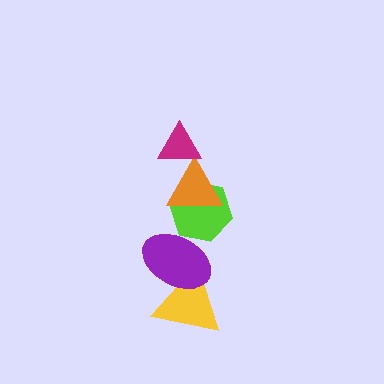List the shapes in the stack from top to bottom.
From top to bottom: the magenta triangle, the orange triangle, the lime hexagon, the purple ellipse, the yellow triangle.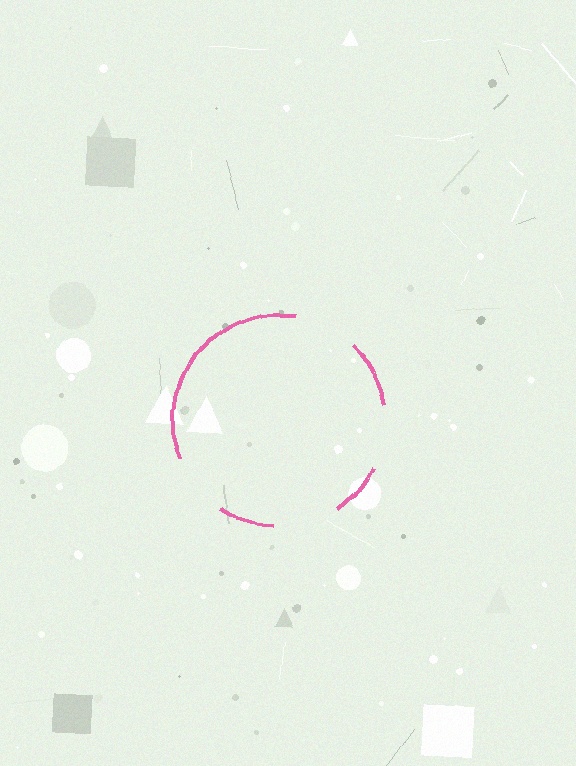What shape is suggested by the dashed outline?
The dashed outline suggests a circle.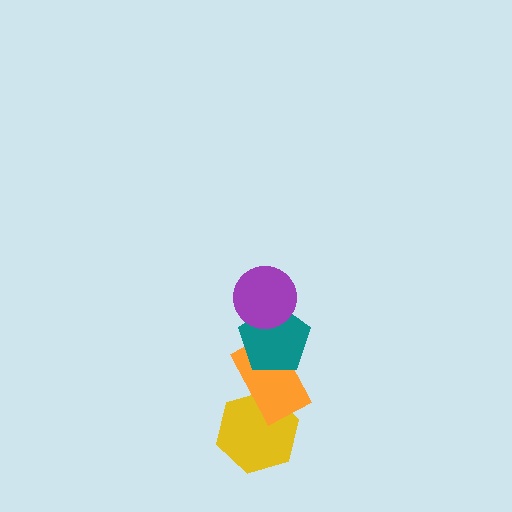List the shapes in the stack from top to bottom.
From top to bottom: the purple circle, the teal pentagon, the orange rectangle, the yellow hexagon.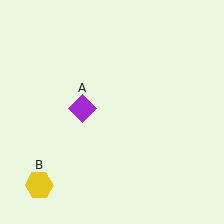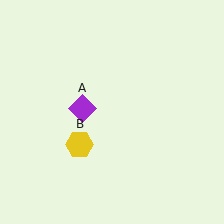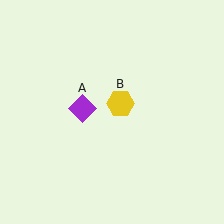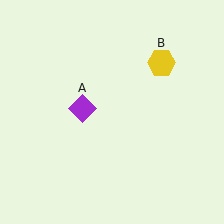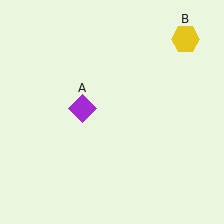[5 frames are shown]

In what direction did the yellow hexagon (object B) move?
The yellow hexagon (object B) moved up and to the right.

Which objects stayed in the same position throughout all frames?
Purple diamond (object A) remained stationary.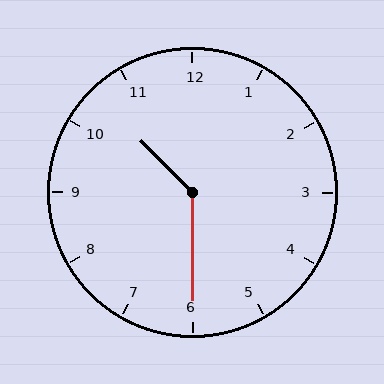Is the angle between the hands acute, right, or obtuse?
It is obtuse.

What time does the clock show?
10:30.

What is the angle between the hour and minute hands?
Approximately 135 degrees.